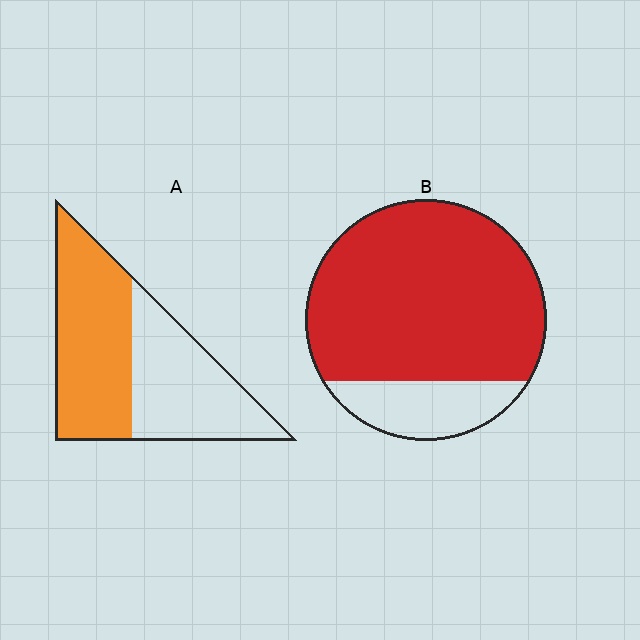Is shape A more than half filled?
Roughly half.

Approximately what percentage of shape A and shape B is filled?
A is approximately 55% and B is approximately 80%.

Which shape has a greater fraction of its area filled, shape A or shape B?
Shape B.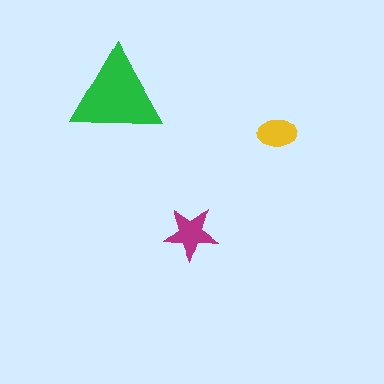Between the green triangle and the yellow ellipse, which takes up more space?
The green triangle.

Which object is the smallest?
The yellow ellipse.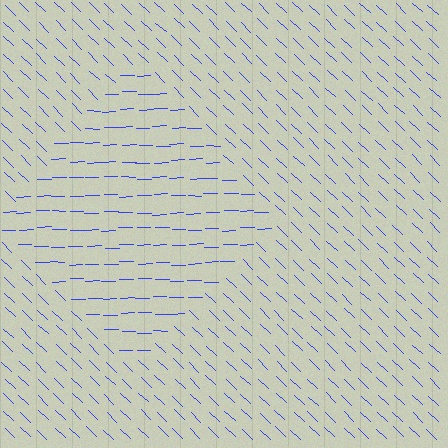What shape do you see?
I see a diamond.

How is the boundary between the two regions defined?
The boundary is defined purely by a change in line orientation (approximately 45 degrees difference). All lines are the same color and thickness.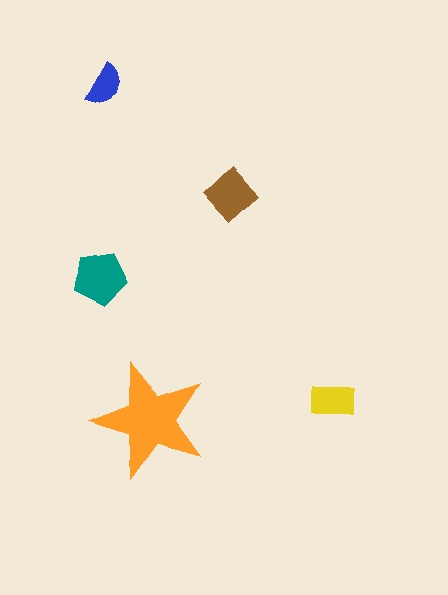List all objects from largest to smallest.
The orange star, the teal pentagon, the brown diamond, the yellow rectangle, the blue semicircle.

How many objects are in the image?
There are 5 objects in the image.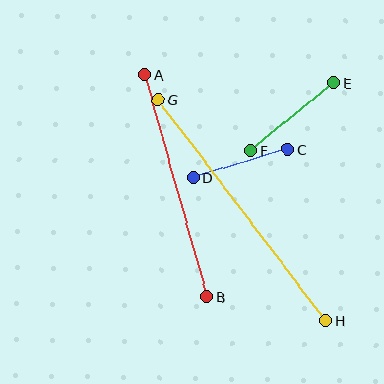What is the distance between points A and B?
The distance is approximately 231 pixels.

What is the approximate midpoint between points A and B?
The midpoint is at approximately (176, 186) pixels.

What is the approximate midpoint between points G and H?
The midpoint is at approximately (242, 210) pixels.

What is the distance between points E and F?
The distance is approximately 107 pixels.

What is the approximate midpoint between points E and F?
The midpoint is at approximately (292, 117) pixels.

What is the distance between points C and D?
The distance is approximately 99 pixels.